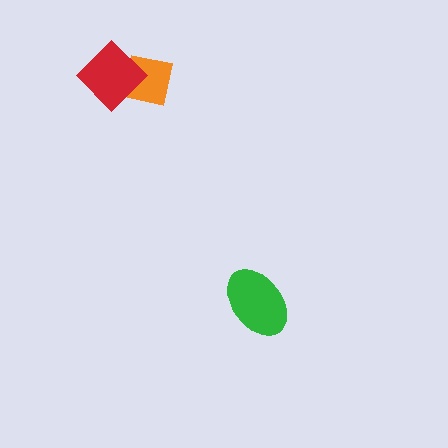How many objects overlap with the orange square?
1 object overlaps with the orange square.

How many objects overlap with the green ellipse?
0 objects overlap with the green ellipse.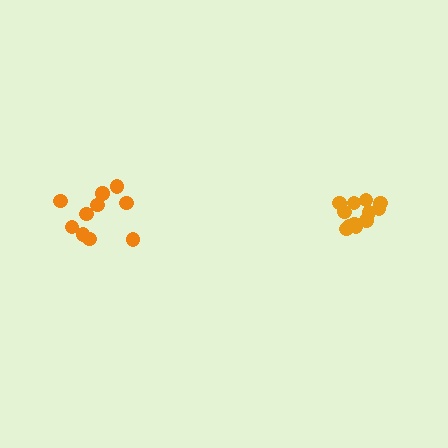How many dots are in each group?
Group 1: 12 dots, Group 2: 11 dots (23 total).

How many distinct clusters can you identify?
There are 2 distinct clusters.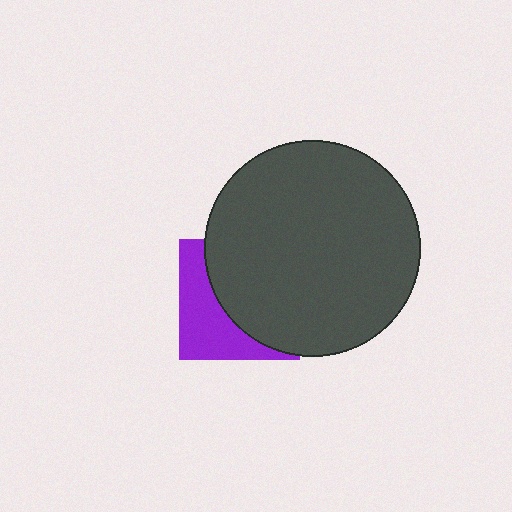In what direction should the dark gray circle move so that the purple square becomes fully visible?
The dark gray circle should move right. That is the shortest direction to clear the overlap and leave the purple square fully visible.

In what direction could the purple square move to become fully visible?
The purple square could move left. That would shift it out from behind the dark gray circle entirely.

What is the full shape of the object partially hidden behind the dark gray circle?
The partially hidden object is a purple square.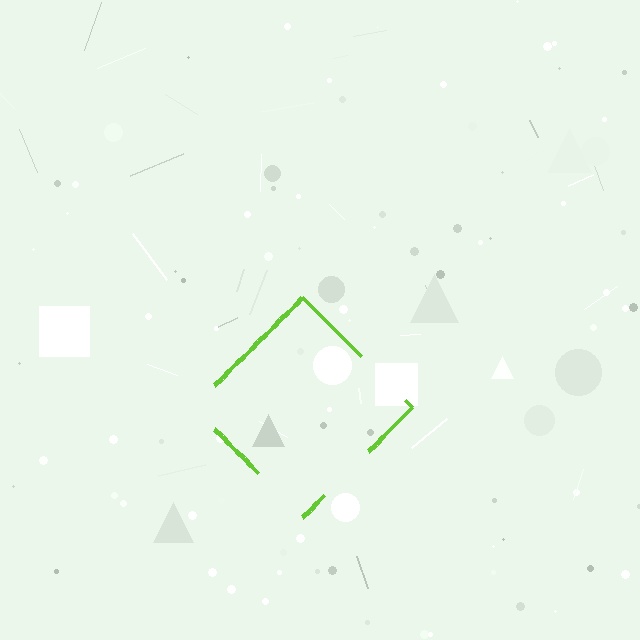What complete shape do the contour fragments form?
The contour fragments form a diamond.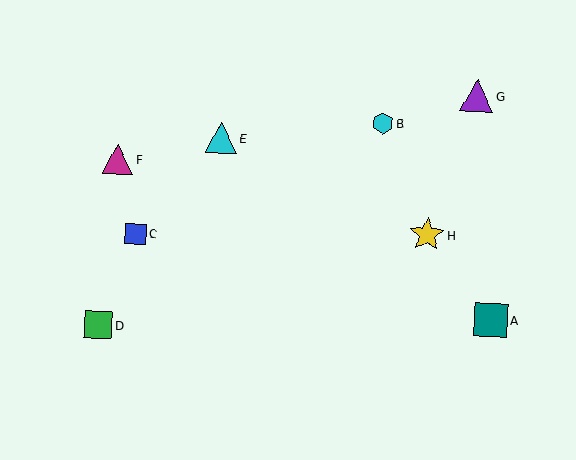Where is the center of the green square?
The center of the green square is at (98, 325).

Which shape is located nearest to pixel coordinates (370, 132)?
The cyan hexagon (labeled B) at (383, 123) is nearest to that location.